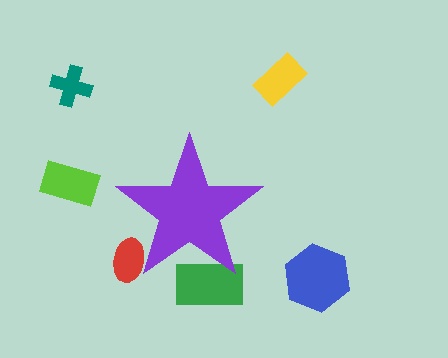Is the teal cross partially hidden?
No, the teal cross is fully visible.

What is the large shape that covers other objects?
A purple star.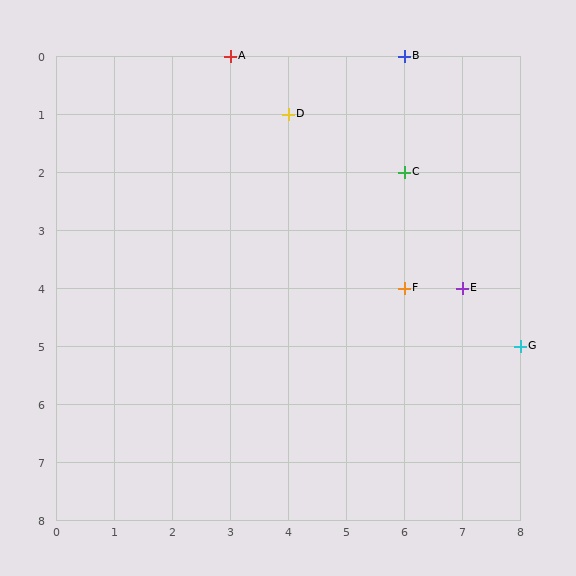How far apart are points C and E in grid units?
Points C and E are 1 column and 2 rows apart (about 2.2 grid units diagonally).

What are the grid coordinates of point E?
Point E is at grid coordinates (7, 4).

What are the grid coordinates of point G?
Point G is at grid coordinates (8, 5).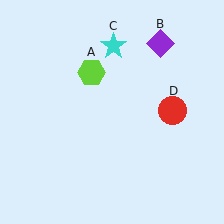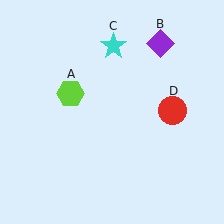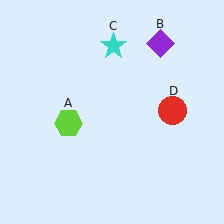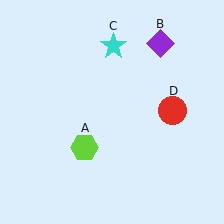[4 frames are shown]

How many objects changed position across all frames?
1 object changed position: lime hexagon (object A).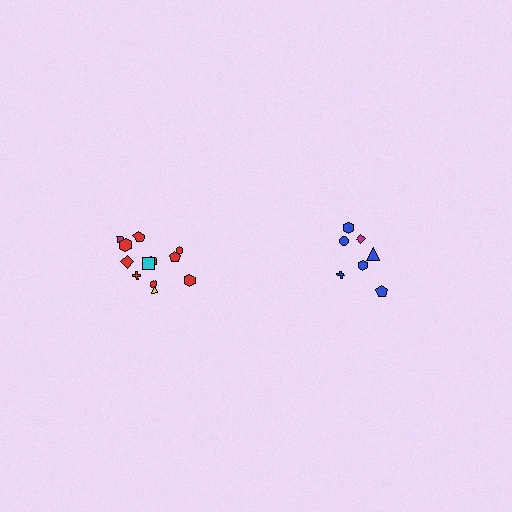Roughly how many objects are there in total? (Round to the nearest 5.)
Roughly 20 objects in total.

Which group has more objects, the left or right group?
The left group.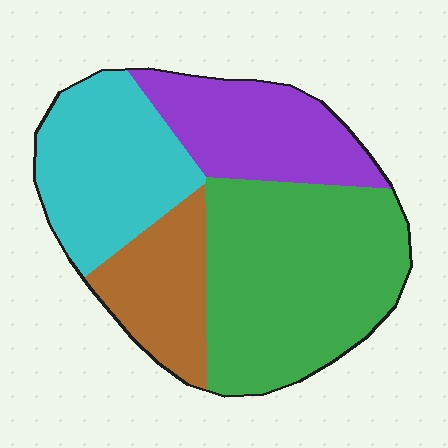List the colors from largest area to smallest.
From largest to smallest: green, cyan, purple, brown.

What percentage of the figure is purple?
Purple covers roughly 20% of the figure.